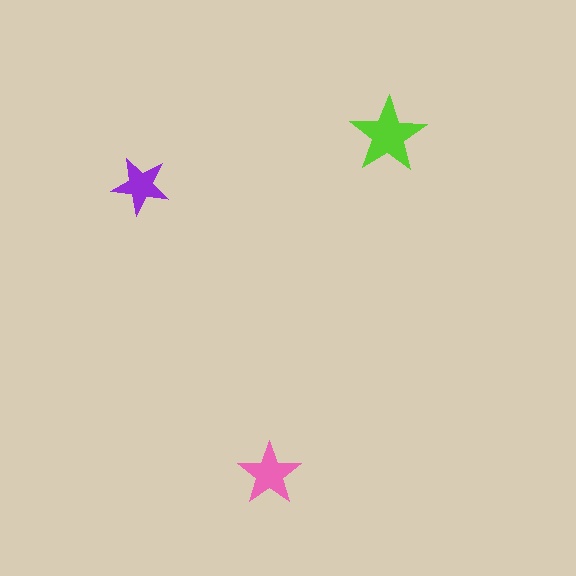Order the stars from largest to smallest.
the lime one, the pink one, the purple one.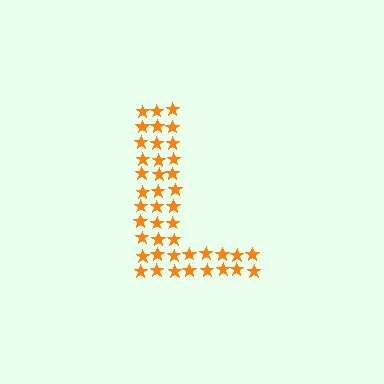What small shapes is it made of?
It is made of small stars.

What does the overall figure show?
The overall figure shows the letter L.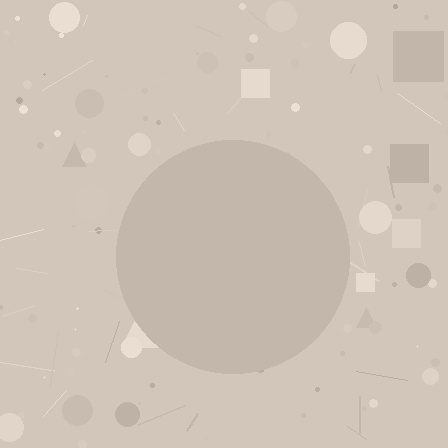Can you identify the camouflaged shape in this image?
The camouflaged shape is a circle.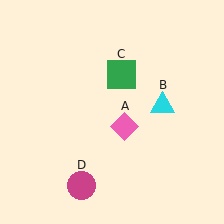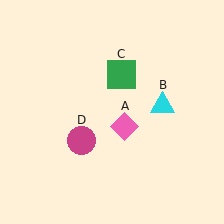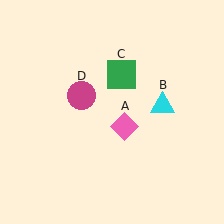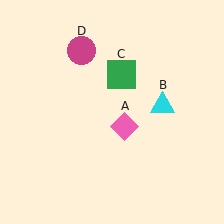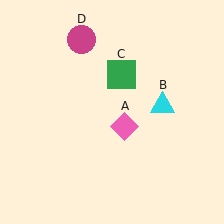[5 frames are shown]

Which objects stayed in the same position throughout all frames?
Pink diamond (object A) and cyan triangle (object B) and green square (object C) remained stationary.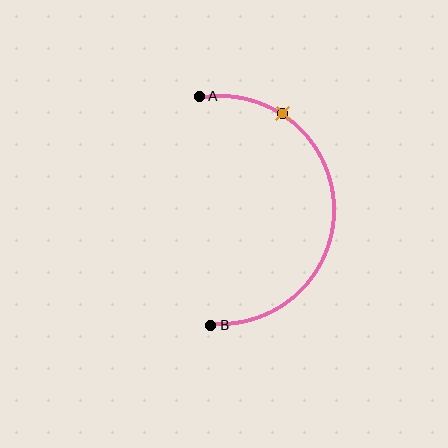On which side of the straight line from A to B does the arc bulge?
The arc bulges to the right of the straight line connecting A and B.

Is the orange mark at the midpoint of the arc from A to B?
No. The orange mark lies on the arc but is closer to endpoint A. The arc midpoint would be at the point on the curve equidistant along the arc from both A and B.